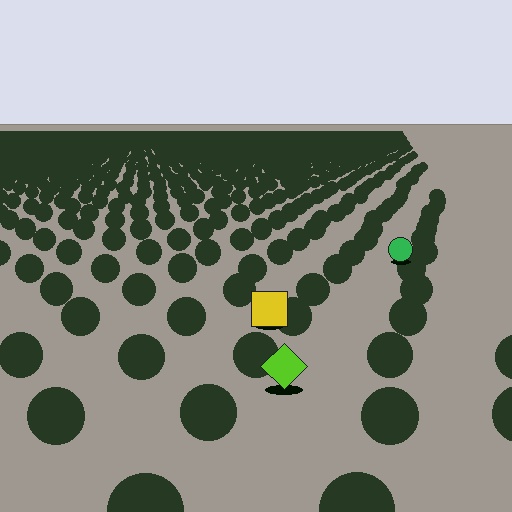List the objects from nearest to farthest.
From nearest to farthest: the lime diamond, the yellow square, the green circle.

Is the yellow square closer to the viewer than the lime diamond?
No. The lime diamond is closer — you can tell from the texture gradient: the ground texture is coarser near it.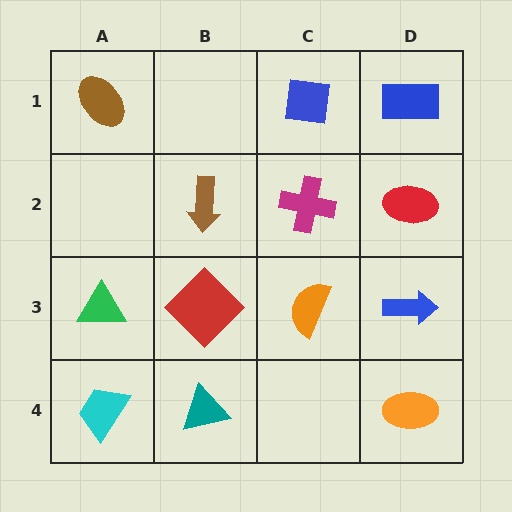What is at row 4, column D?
An orange ellipse.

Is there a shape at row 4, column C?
No, that cell is empty.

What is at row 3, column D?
A blue arrow.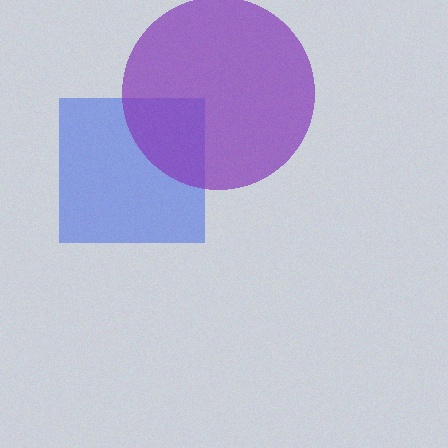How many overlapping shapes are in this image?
There are 2 overlapping shapes in the image.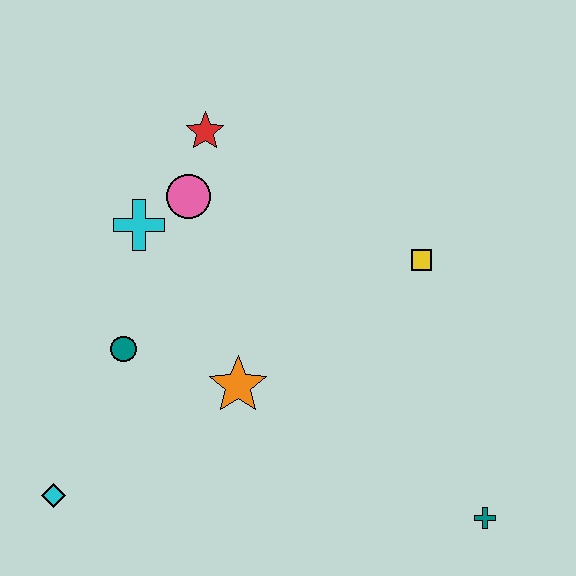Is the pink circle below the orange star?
No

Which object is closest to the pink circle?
The cyan cross is closest to the pink circle.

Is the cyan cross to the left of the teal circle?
No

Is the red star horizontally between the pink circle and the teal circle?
No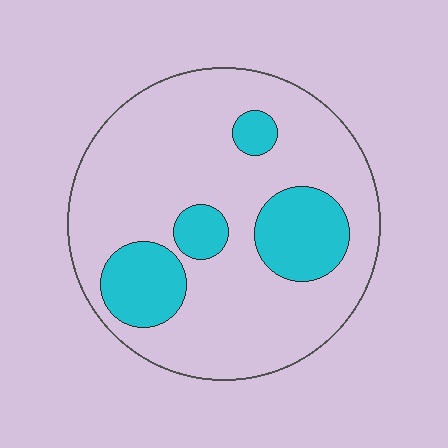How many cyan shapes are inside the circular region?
4.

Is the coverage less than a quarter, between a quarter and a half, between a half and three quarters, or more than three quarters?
Less than a quarter.